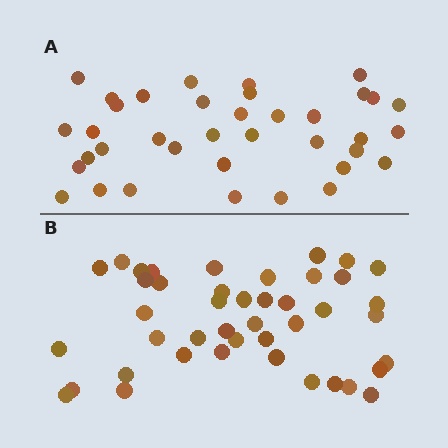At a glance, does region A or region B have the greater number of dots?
Region B (the bottom region) has more dots.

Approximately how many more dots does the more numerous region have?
Region B has about 6 more dots than region A.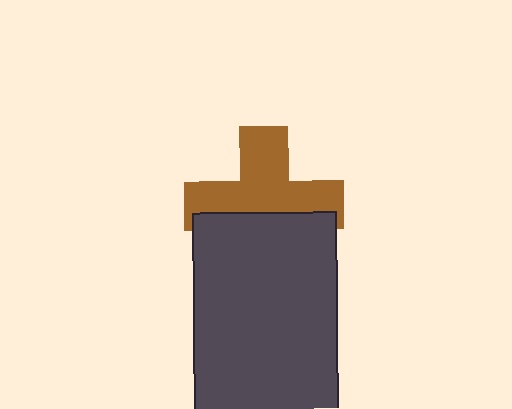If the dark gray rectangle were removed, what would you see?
You would see the complete brown cross.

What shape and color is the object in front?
The object in front is a dark gray rectangle.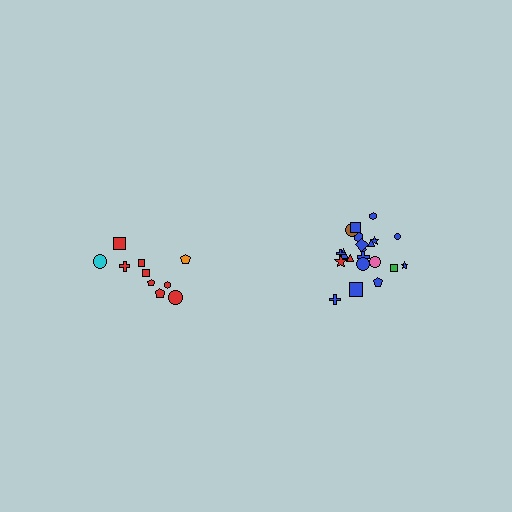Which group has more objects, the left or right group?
The right group.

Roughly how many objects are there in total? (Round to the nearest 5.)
Roughly 30 objects in total.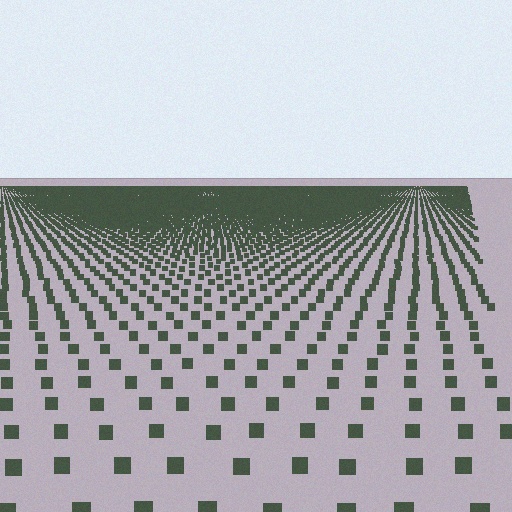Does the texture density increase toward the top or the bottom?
Density increases toward the top.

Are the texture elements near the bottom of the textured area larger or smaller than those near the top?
Larger. Near the bottom, elements are closer to the viewer and appear at a bigger on-screen size.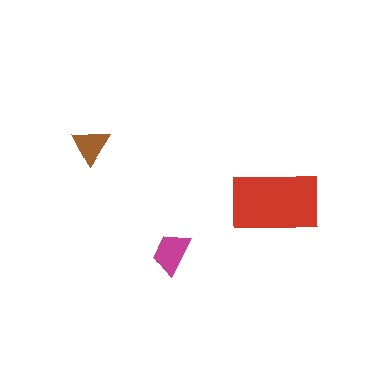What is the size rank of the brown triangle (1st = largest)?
3rd.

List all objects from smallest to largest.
The brown triangle, the magenta trapezoid, the red rectangle.